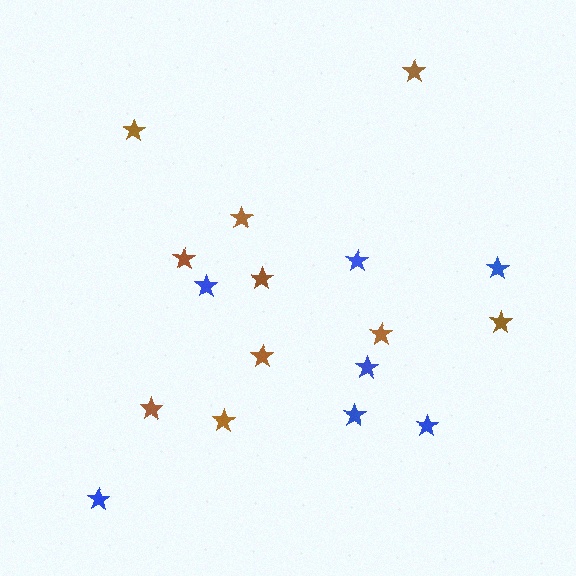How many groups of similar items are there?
There are 2 groups: one group of blue stars (7) and one group of brown stars (10).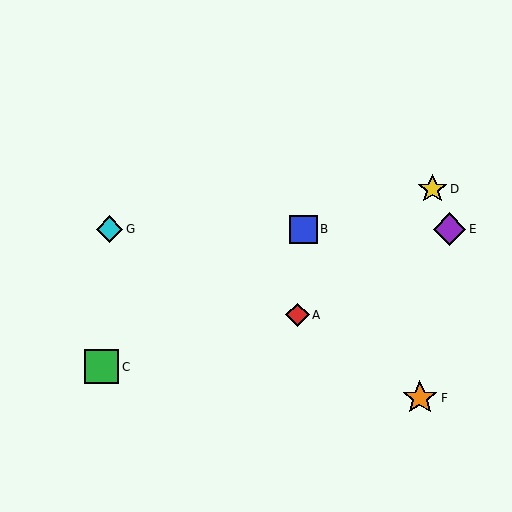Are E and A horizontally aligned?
No, E is at y≈229 and A is at y≈315.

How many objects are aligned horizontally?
3 objects (B, E, G) are aligned horizontally.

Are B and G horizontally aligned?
Yes, both are at y≈229.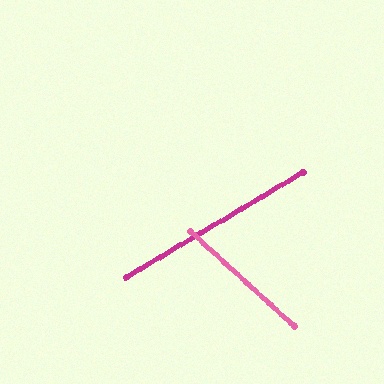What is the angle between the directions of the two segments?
Approximately 73 degrees.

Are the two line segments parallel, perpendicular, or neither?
Neither parallel nor perpendicular — they differ by about 73°.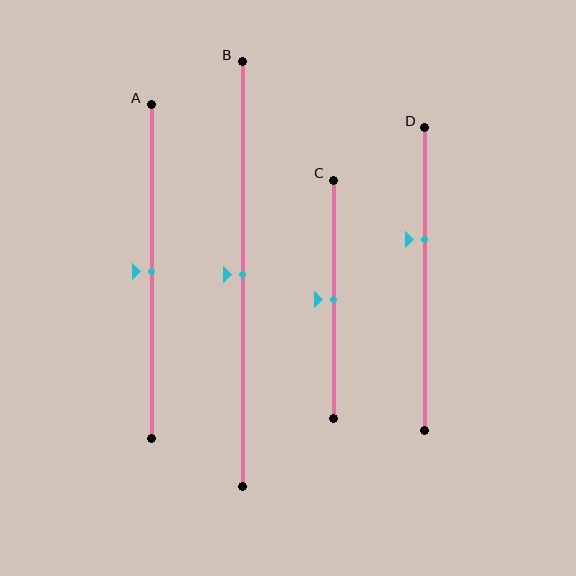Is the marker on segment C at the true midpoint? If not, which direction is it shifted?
Yes, the marker on segment C is at the true midpoint.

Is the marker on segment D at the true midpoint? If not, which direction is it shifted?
No, the marker on segment D is shifted upward by about 13% of the segment length.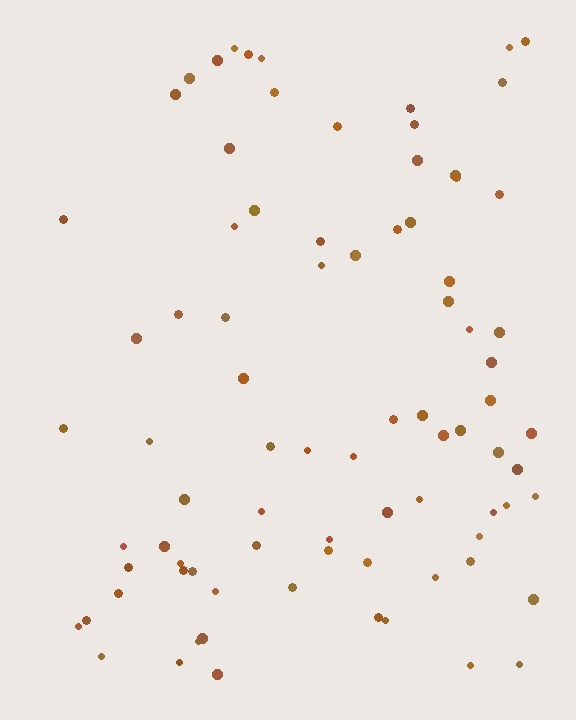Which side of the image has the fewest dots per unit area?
The left.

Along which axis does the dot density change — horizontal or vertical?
Horizontal.